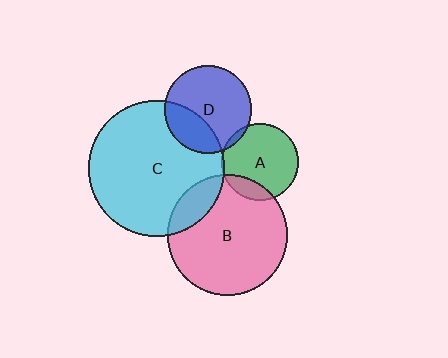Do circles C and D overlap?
Yes.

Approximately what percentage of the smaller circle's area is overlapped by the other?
Approximately 30%.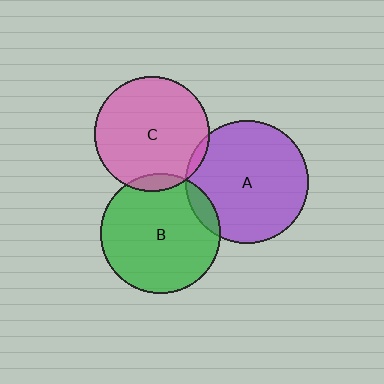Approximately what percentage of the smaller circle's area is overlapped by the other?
Approximately 5%.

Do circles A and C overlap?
Yes.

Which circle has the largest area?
Circle A (purple).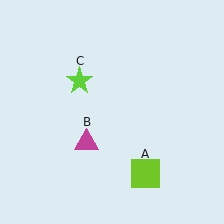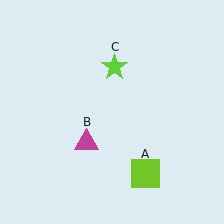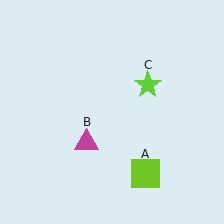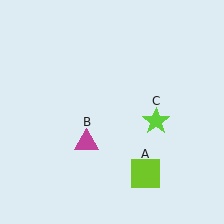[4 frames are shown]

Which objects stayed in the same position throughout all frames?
Lime square (object A) and magenta triangle (object B) remained stationary.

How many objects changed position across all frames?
1 object changed position: lime star (object C).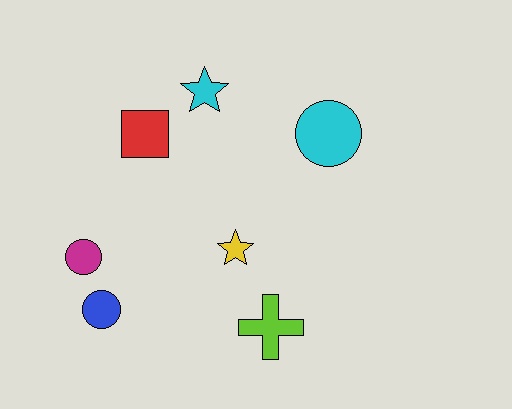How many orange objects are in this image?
There are no orange objects.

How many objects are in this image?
There are 7 objects.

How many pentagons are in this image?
There are no pentagons.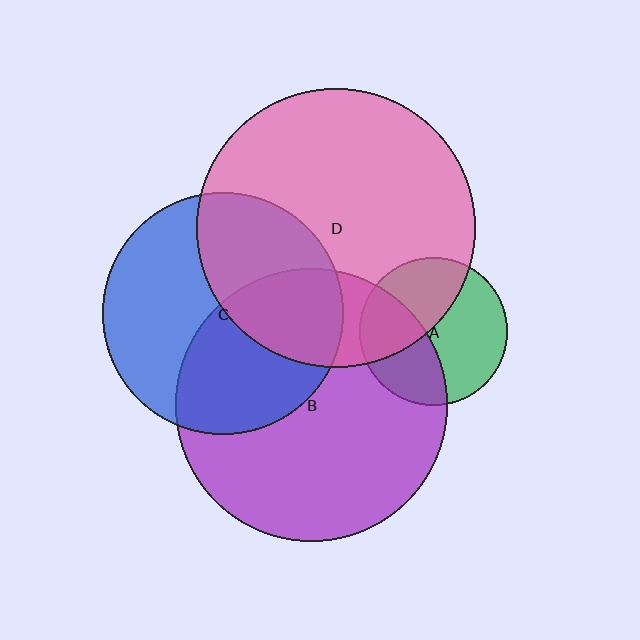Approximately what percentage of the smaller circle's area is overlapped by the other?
Approximately 25%.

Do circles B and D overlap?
Yes.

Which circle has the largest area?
Circle D (pink).